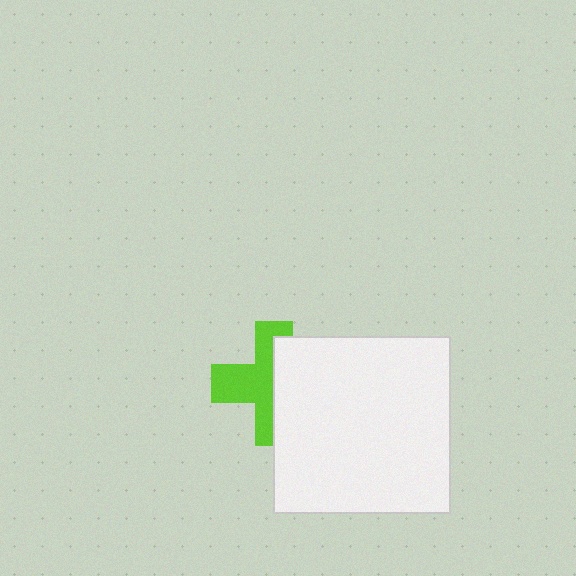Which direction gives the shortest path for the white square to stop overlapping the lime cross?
Moving right gives the shortest separation.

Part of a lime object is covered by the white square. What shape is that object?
It is a cross.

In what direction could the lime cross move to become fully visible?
The lime cross could move left. That would shift it out from behind the white square entirely.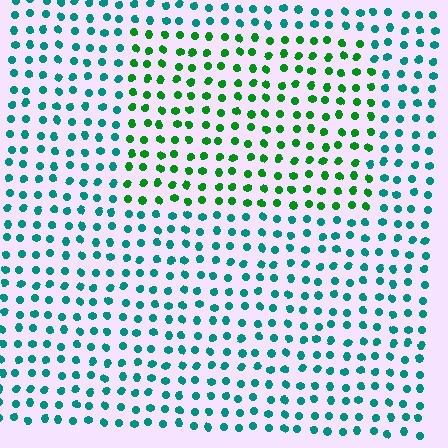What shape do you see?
I see a rectangle.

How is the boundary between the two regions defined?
The boundary is defined purely by a slight shift in hue (about 45 degrees). Spacing, size, and orientation are identical on both sides.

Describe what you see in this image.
The image is filled with small teal elements in a uniform arrangement. A rectangle-shaped region is visible where the elements are tinted to a slightly different hue, forming a subtle color boundary.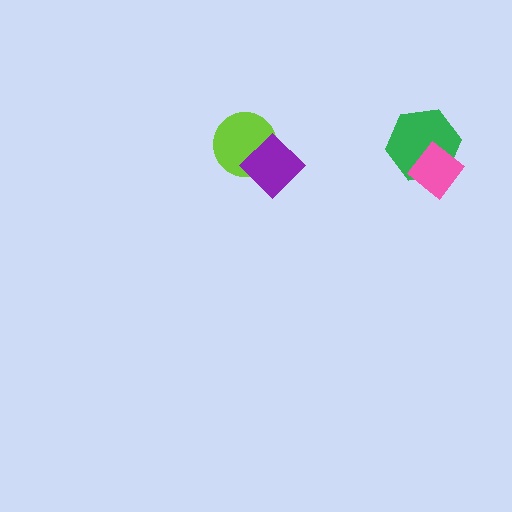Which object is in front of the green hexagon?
The pink diamond is in front of the green hexagon.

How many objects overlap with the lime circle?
1 object overlaps with the lime circle.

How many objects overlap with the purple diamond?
1 object overlaps with the purple diamond.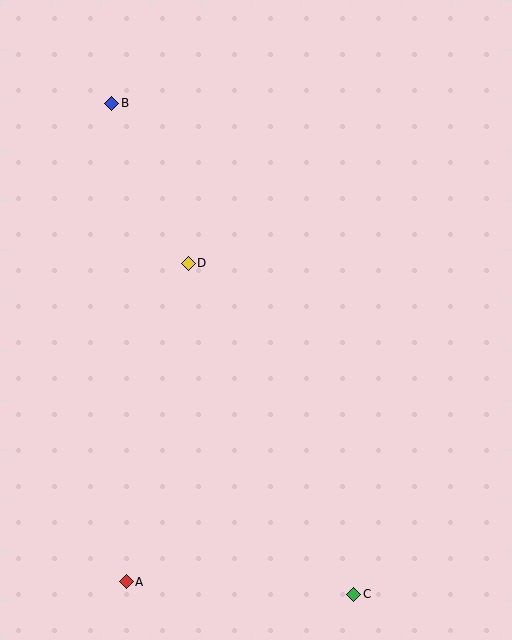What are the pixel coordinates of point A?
Point A is at (126, 582).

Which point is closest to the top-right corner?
Point B is closest to the top-right corner.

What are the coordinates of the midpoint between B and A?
The midpoint between B and A is at (119, 343).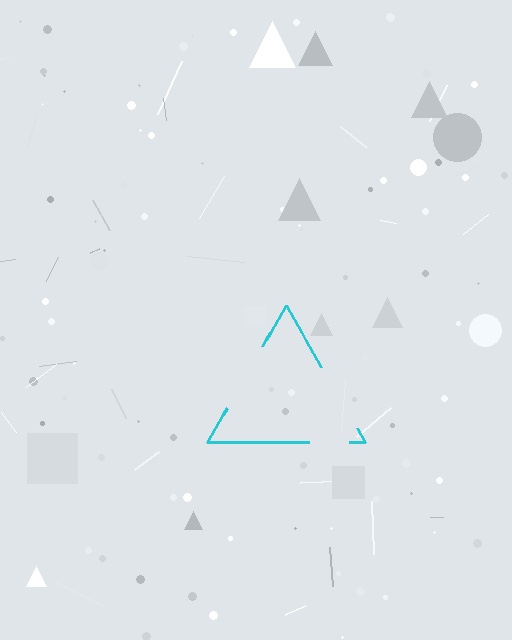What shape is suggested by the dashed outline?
The dashed outline suggests a triangle.